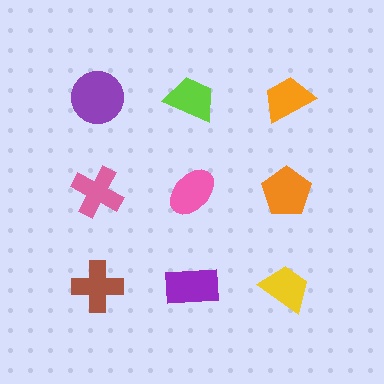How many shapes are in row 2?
3 shapes.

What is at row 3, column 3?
A yellow trapezoid.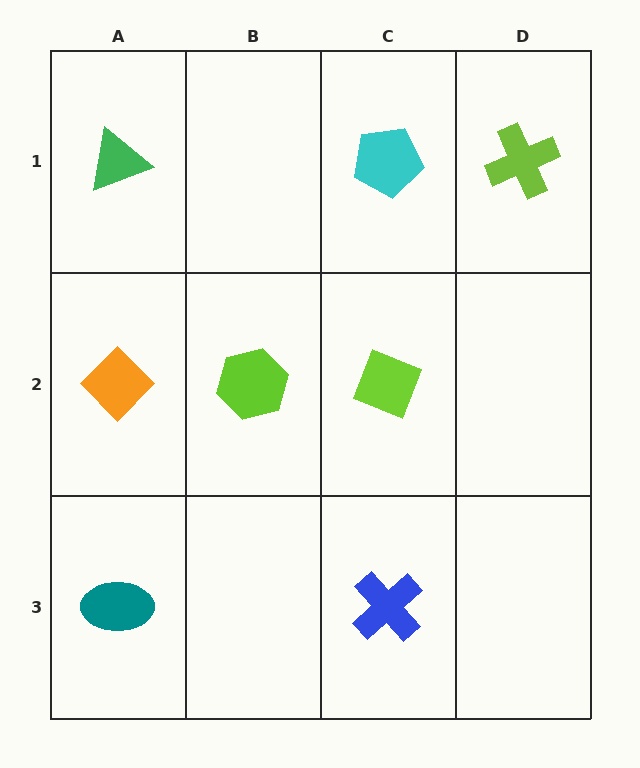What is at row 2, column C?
A lime diamond.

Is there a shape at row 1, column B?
No, that cell is empty.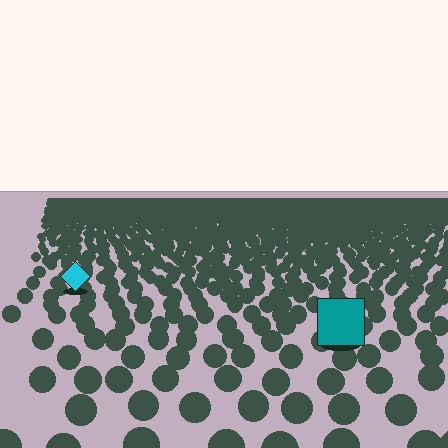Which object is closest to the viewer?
The teal square is closest. The texture marks near it are larger and more spread out.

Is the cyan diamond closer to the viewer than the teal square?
No. The teal square is closer — you can tell from the texture gradient: the ground texture is coarser near it.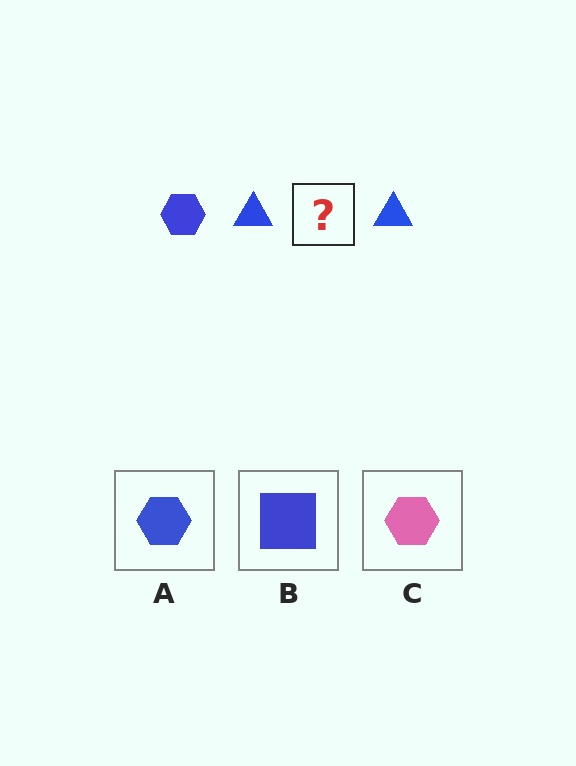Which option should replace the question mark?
Option A.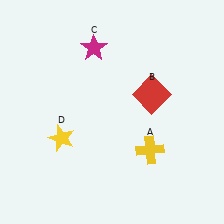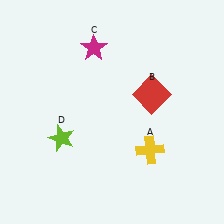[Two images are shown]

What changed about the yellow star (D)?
In Image 1, D is yellow. In Image 2, it changed to lime.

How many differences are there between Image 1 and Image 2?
There is 1 difference between the two images.